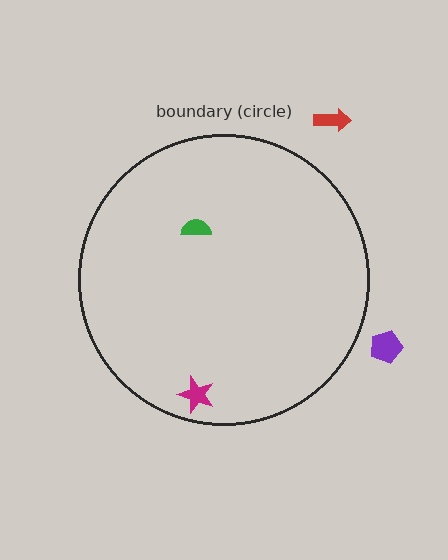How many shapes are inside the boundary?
2 inside, 2 outside.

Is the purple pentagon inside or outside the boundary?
Outside.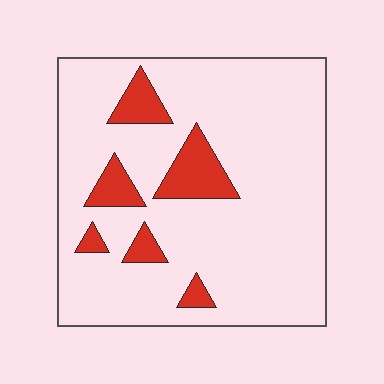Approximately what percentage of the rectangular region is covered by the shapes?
Approximately 15%.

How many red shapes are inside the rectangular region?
6.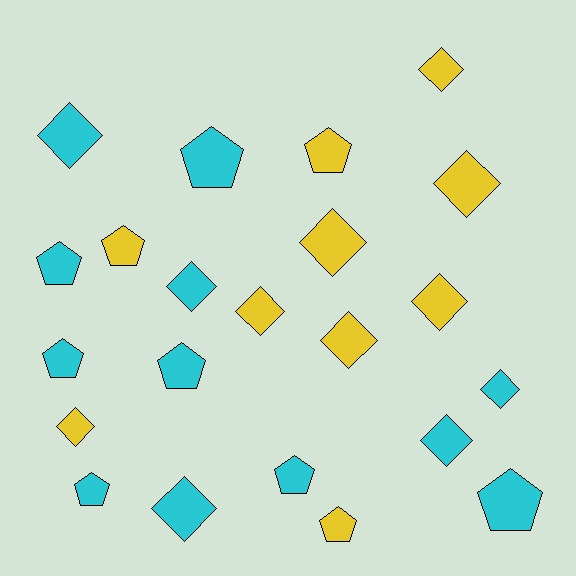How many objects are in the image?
There are 22 objects.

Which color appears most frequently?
Cyan, with 12 objects.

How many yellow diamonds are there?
There are 7 yellow diamonds.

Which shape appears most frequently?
Diamond, with 12 objects.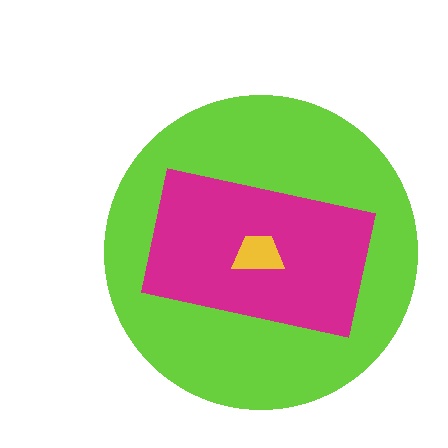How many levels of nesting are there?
3.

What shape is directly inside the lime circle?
The magenta rectangle.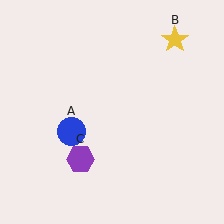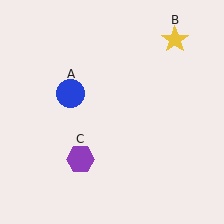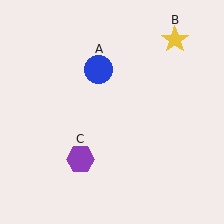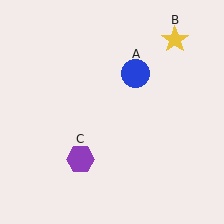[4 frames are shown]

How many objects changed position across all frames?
1 object changed position: blue circle (object A).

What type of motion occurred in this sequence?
The blue circle (object A) rotated clockwise around the center of the scene.